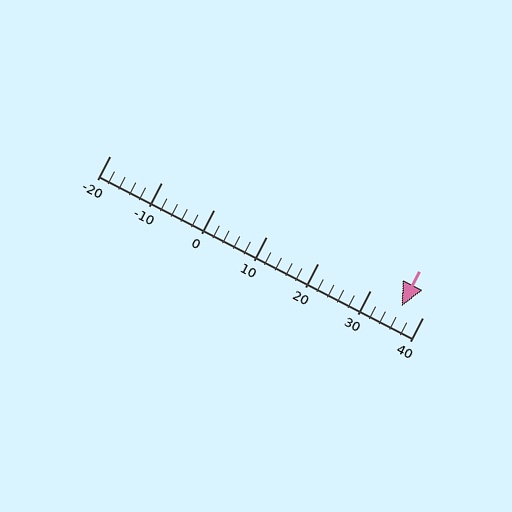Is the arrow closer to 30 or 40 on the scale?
The arrow is closer to 40.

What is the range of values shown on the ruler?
The ruler shows values from -20 to 40.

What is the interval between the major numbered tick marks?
The major tick marks are spaced 10 units apart.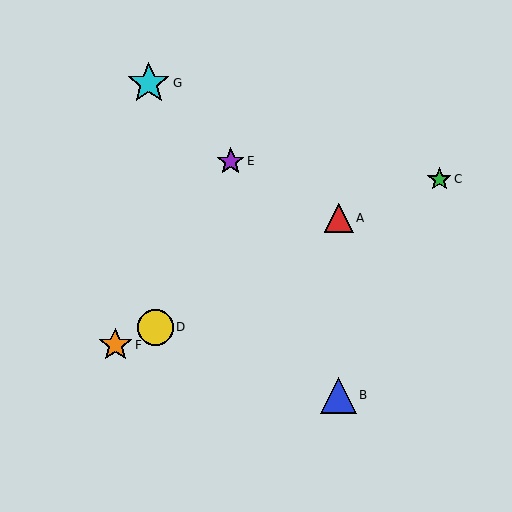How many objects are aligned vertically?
2 objects (A, B) are aligned vertically.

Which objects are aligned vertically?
Objects A, B are aligned vertically.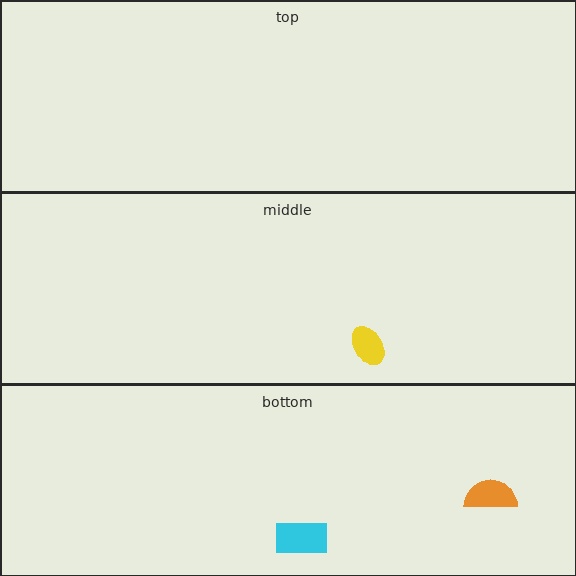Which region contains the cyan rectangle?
The bottom region.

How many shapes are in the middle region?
1.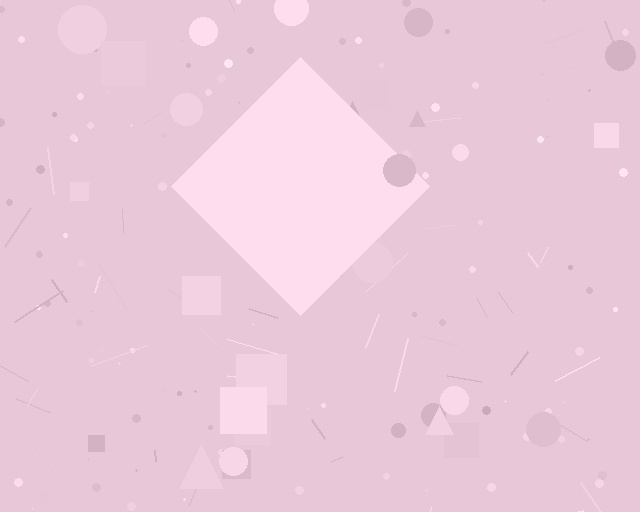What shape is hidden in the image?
A diamond is hidden in the image.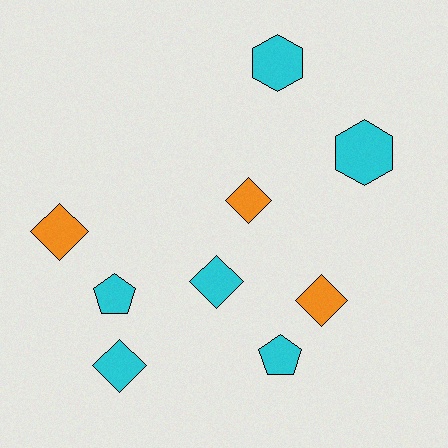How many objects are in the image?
There are 9 objects.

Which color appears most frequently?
Cyan, with 6 objects.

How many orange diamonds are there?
There are 3 orange diamonds.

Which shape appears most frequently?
Diamond, with 5 objects.